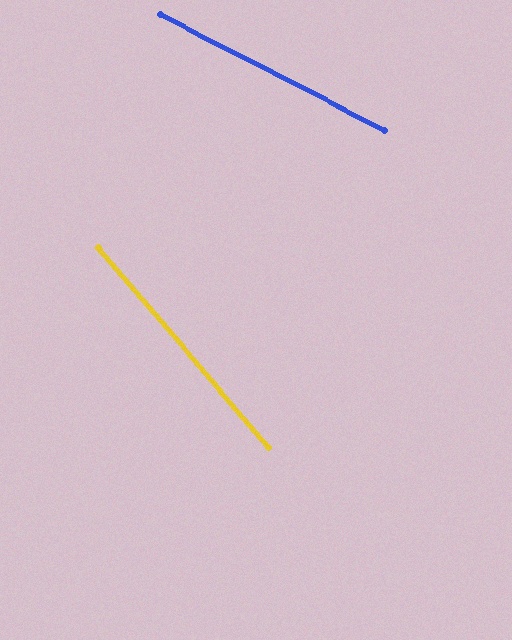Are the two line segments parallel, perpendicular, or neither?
Neither parallel nor perpendicular — they differ by about 22°.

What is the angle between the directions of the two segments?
Approximately 22 degrees.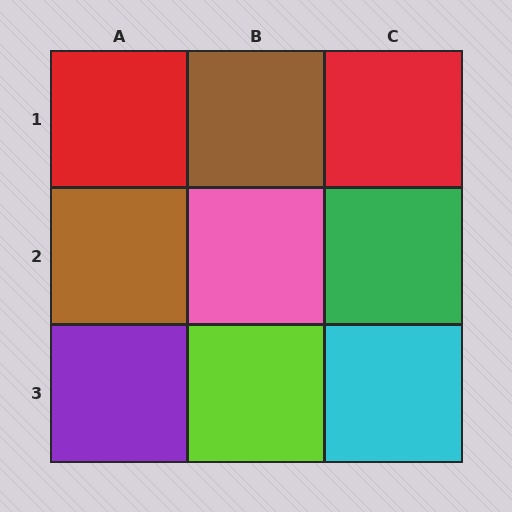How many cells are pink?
1 cell is pink.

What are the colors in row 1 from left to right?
Red, brown, red.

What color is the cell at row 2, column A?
Brown.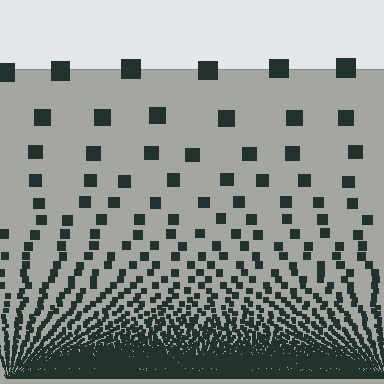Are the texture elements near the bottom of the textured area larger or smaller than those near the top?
Smaller. The gradient is inverted — elements near the bottom are smaller and denser.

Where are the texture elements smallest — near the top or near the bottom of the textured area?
Near the bottom.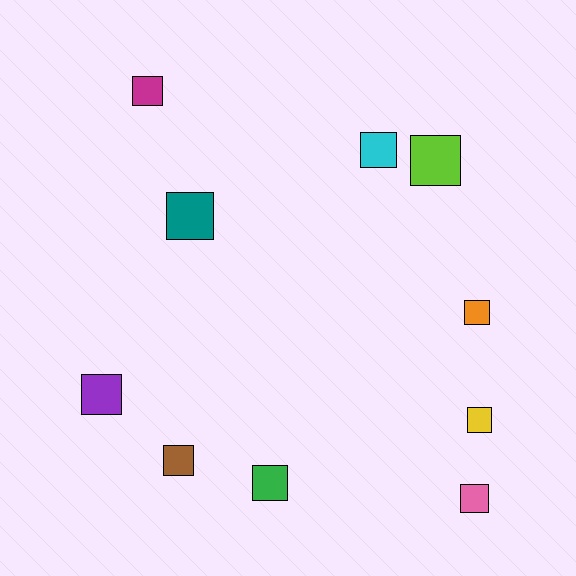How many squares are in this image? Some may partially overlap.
There are 10 squares.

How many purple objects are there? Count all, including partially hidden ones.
There is 1 purple object.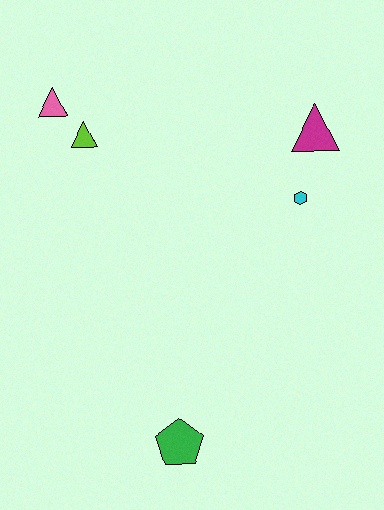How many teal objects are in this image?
There are no teal objects.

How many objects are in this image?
There are 5 objects.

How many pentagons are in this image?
There is 1 pentagon.